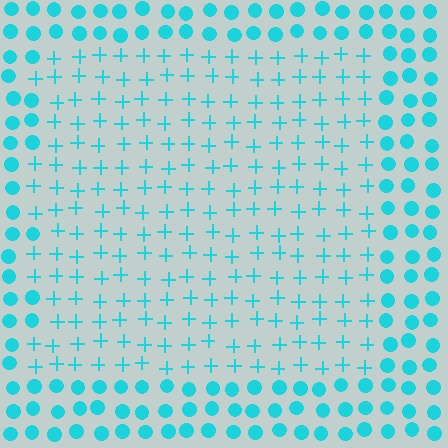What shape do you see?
I see a rectangle.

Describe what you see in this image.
The image is filled with small cyan elements arranged in a uniform grid. A rectangle-shaped region contains plus signs, while the surrounding area contains circles. The boundary is defined purely by the change in element shape.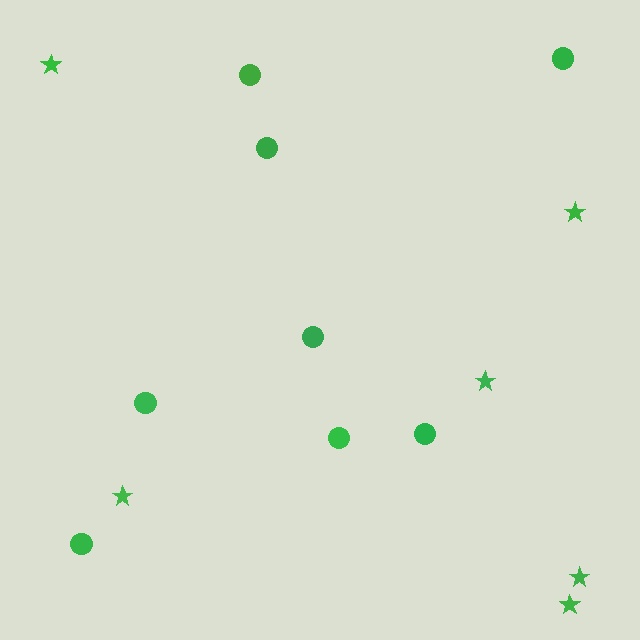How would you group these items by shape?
There are 2 groups: one group of stars (6) and one group of circles (8).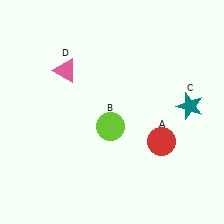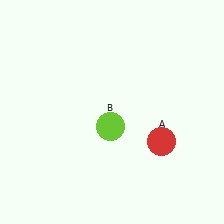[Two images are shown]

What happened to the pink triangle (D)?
The pink triangle (D) was removed in Image 2. It was in the top-left area of Image 1.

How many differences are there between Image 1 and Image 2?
There are 2 differences between the two images.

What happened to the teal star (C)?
The teal star (C) was removed in Image 2. It was in the top-right area of Image 1.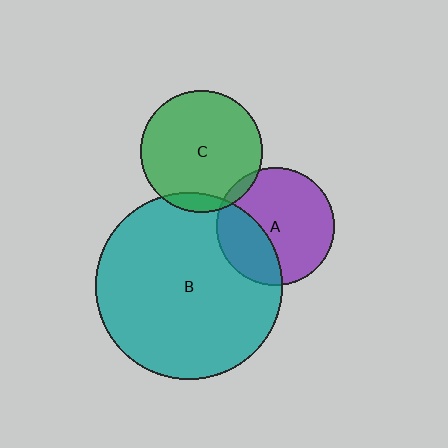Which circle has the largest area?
Circle B (teal).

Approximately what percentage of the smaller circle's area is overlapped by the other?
Approximately 30%.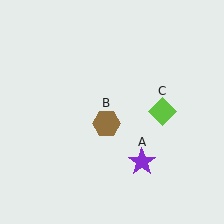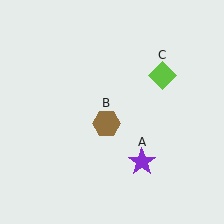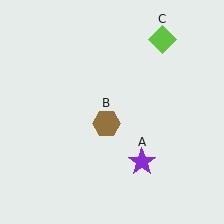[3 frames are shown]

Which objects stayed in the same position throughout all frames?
Purple star (object A) and brown hexagon (object B) remained stationary.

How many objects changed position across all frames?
1 object changed position: lime diamond (object C).